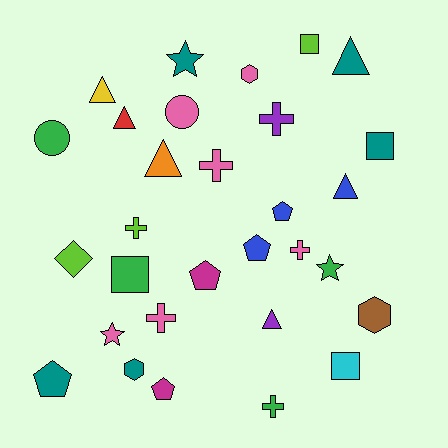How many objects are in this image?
There are 30 objects.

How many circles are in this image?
There are 2 circles.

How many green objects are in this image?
There are 4 green objects.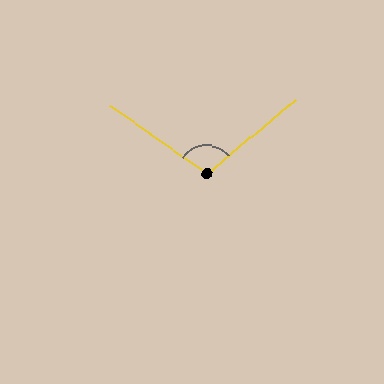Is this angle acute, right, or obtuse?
It is obtuse.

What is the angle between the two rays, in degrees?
Approximately 105 degrees.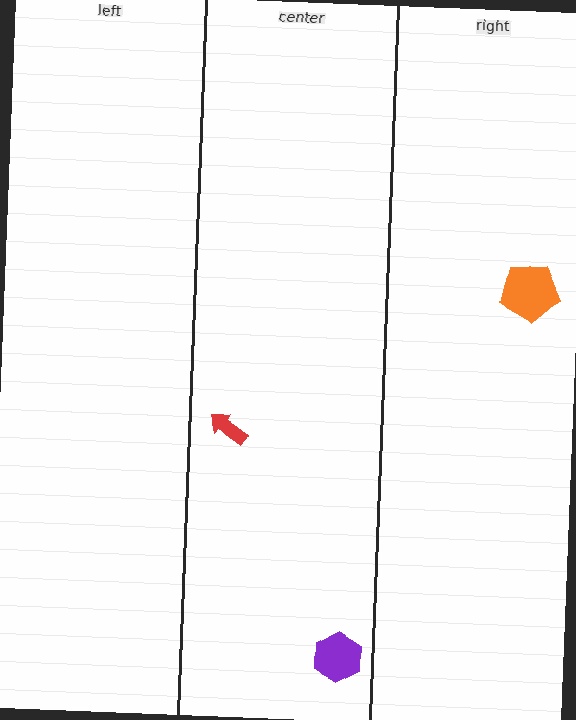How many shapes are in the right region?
1.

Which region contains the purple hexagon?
The center region.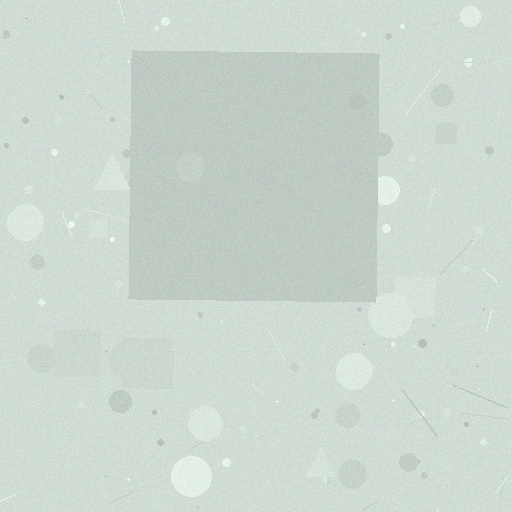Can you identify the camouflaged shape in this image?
The camouflaged shape is a square.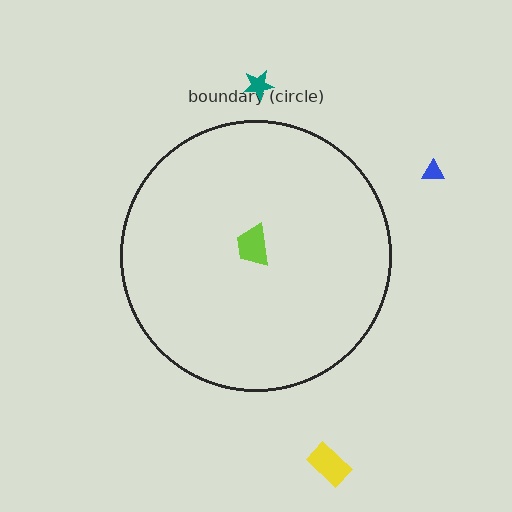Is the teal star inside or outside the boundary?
Outside.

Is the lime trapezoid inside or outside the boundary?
Inside.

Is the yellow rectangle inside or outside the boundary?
Outside.